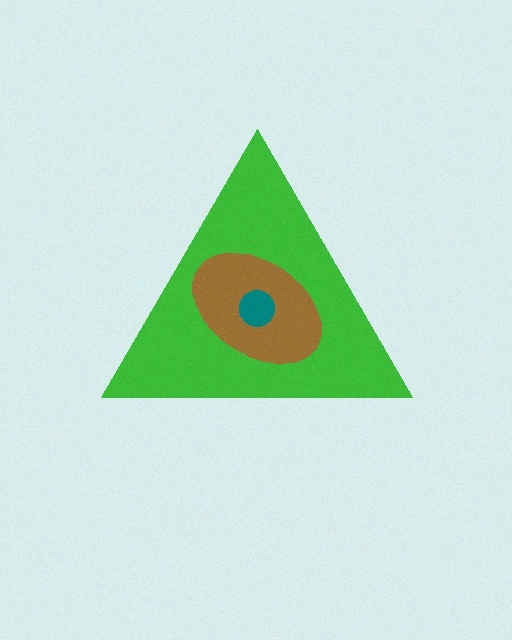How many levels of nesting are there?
3.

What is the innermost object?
The teal circle.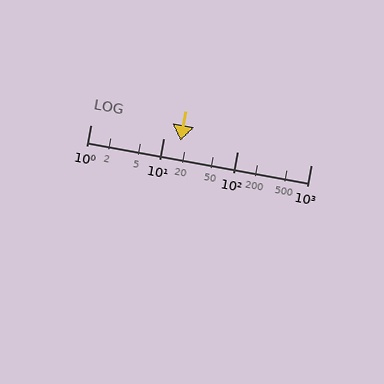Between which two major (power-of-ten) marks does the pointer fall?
The pointer is between 10 and 100.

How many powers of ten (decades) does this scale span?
The scale spans 3 decades, from 1 to 1000.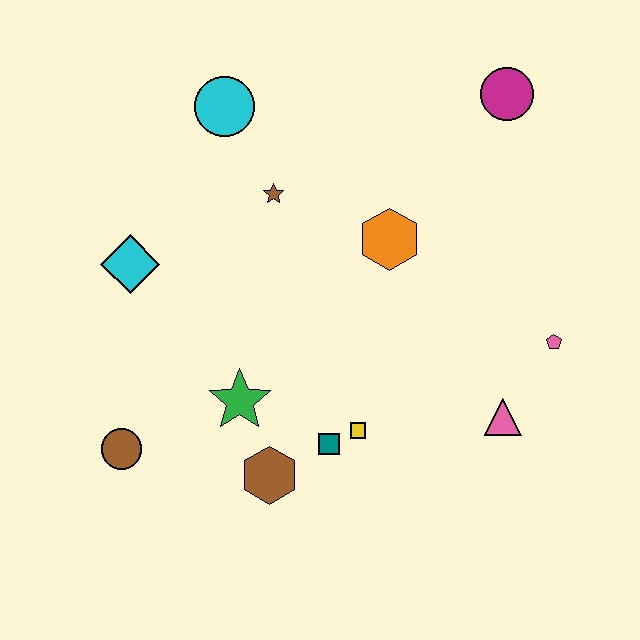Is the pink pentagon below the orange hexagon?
Yes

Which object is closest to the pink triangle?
The pink pentagon is closest to the pink triangle.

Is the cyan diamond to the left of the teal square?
Yes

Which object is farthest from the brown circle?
The magenta circle is farthest from the brown circle.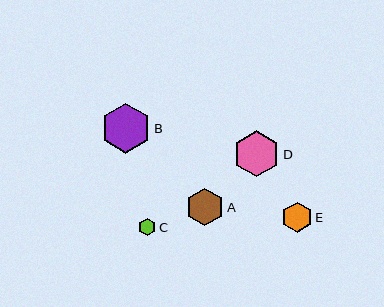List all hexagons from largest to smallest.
From largest to smallest: B, D, A, E, C.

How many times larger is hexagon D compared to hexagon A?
Hexagon D is approximately 1.2 times the size of hexagon A.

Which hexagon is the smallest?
Hexagon C is the smallest with a size of approximately 17 pixels.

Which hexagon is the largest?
Hexagon B is the largest with a size of approximately 50 pixels.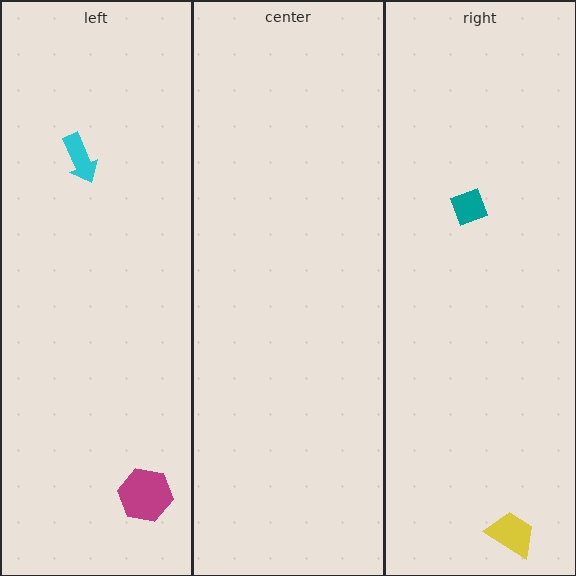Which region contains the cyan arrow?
The left region.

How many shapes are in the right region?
2.